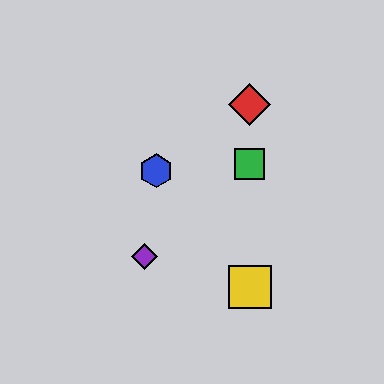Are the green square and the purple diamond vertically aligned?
No, the green square is at x≈250 and the purple diamond is at x≈145.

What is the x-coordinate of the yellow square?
The yellow square is at x≈250.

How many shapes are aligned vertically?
3 shapes (the red diamond, the green square, the yellow square) are aligned vertically.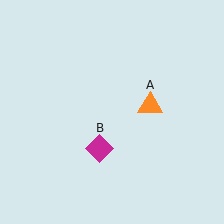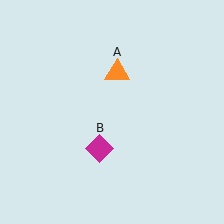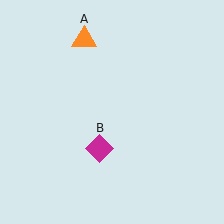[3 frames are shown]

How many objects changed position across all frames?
1 object changed position: orange triangle (object A).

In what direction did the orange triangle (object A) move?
The orange triangle (object A) moved up and to the left.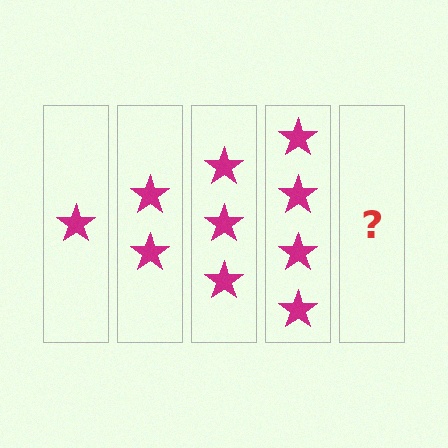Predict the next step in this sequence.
The next step is 5 stars.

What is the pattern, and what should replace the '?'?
The pattern is that each step adds one more star. The '?' should be 5 stars.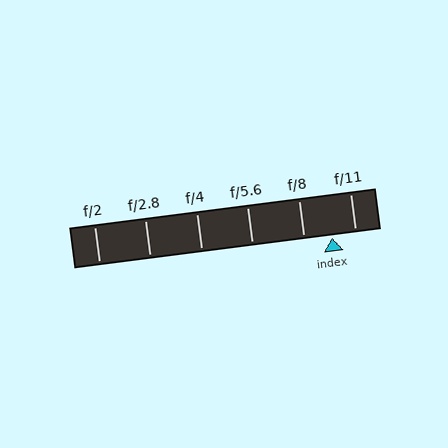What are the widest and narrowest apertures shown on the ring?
The widest aperture shown is f/2 and the narrowest is f/11.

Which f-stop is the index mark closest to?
The index mark is closest to f/11.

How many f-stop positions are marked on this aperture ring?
There are 6 f-stop positions marked.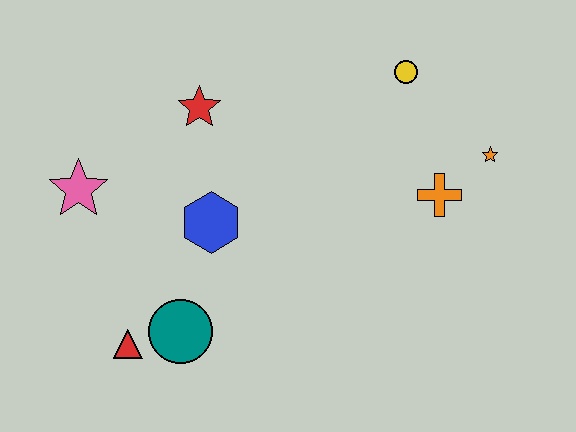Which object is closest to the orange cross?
The orange star is closest to the orange cross.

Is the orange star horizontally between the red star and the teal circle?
No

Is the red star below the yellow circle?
Yes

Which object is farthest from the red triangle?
The orange star is farthest from the red triangle.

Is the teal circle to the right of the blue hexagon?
No